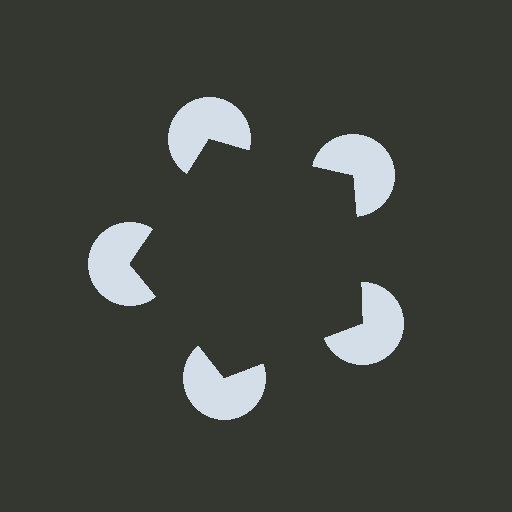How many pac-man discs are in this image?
There are 5 — one at each vertex of the illusory pentagon.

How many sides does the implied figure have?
5 sides.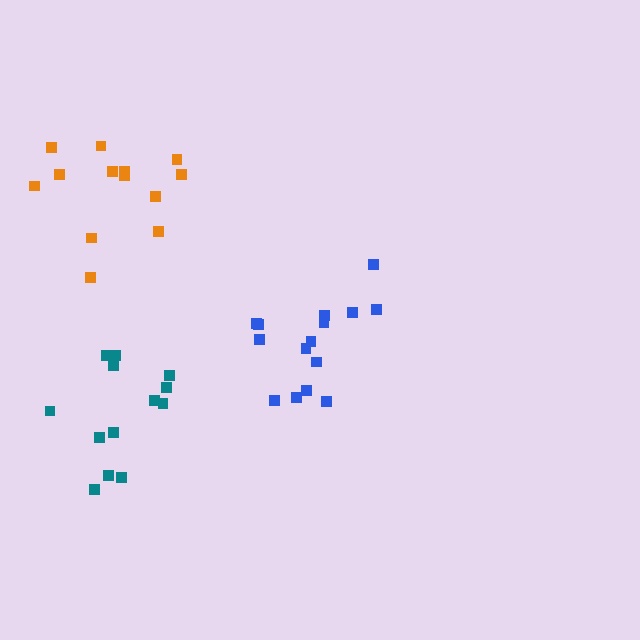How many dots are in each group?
Group 1: 15 dots, Group 2: 13 dots, Group 3: 13 dots (41 total).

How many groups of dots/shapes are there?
There are 3 groups.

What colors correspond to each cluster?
The clusters are colored: blue, teal, orange.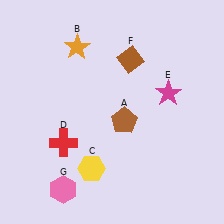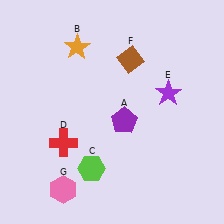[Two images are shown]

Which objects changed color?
A changed from brown to purple. C changed from yellow to lime. E changed from magenta to purple.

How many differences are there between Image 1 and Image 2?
There are 3 differences between the two images.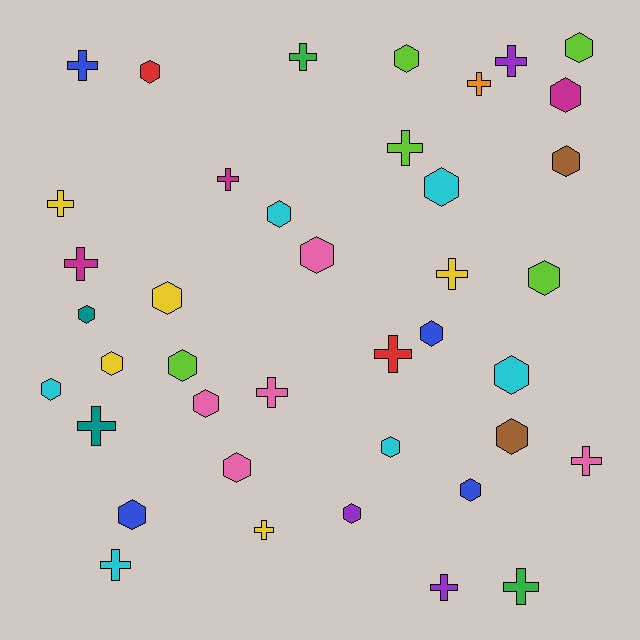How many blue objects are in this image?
There are 4 blue objects.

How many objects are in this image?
There are 40 objects.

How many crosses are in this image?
There are 17 crosses.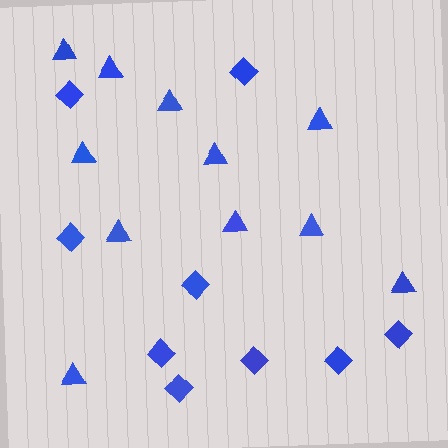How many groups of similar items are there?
There are 2 groups: one group of triangles (11) and one group of diamonds (9).